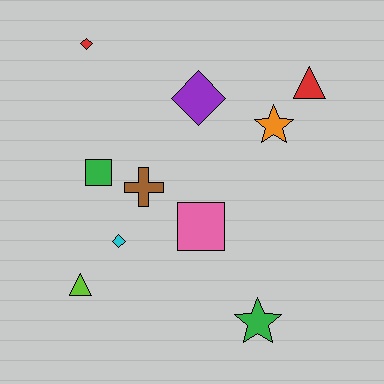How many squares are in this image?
There are 2 squares.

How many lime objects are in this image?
There is 1 lime object.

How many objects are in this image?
There are 10 objects.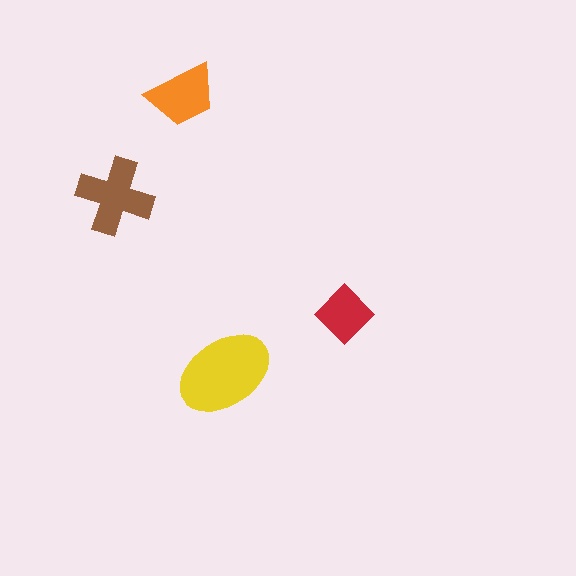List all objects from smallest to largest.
The red diamond, the orange trapezoid, the brown cross, the yellow ellipse.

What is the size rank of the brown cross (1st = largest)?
2nd.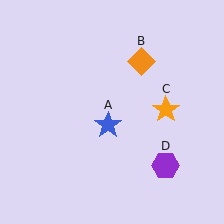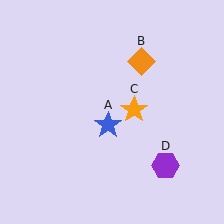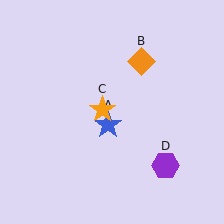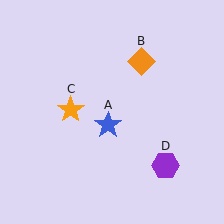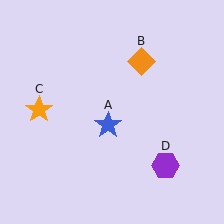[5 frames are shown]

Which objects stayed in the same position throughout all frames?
Blue star (object A) and orange diamond (object B) and purple hexagon (object D) remained stationary.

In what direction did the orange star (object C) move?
The orange star (object C) moved left.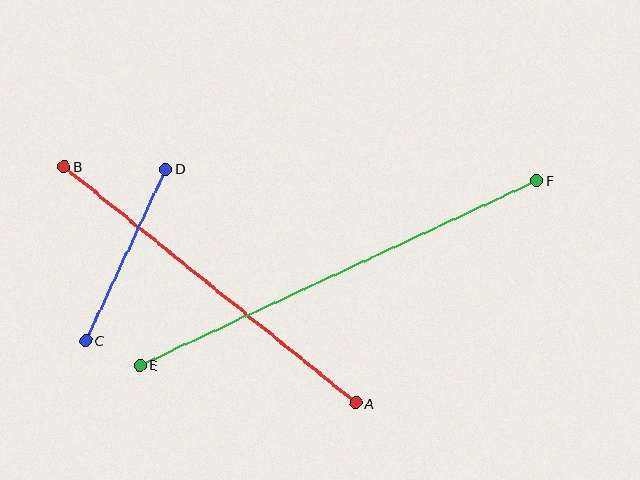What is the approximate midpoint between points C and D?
The midpoint is at approximately (126, 255) pixels.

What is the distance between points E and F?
The distance is approximately 438 pixels.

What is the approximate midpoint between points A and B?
The midpoint is at approximately (210, 285) pixels.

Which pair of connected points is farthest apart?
Points E and F are farthest apart.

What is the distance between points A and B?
The distance is approximately 375 pixels.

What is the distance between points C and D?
The distance is approximately 189 pixels.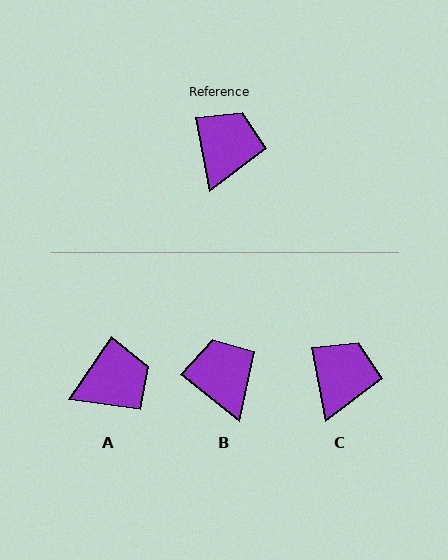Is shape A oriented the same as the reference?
No, it is off by about 45 degrees.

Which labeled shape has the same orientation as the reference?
C.